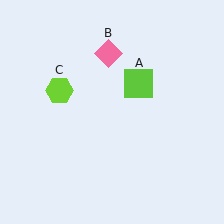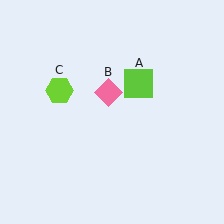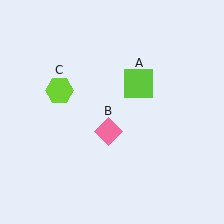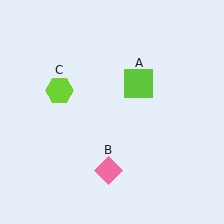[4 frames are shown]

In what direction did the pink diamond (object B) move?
The pink diamond (object B) moved down.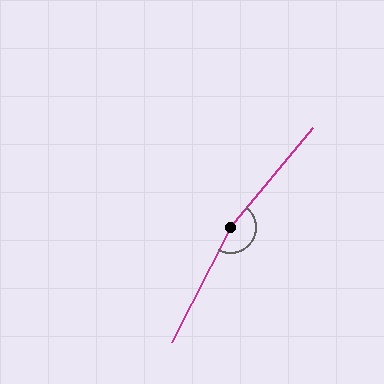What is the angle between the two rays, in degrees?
Approximately 167 degrees.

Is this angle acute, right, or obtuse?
It is obtuse.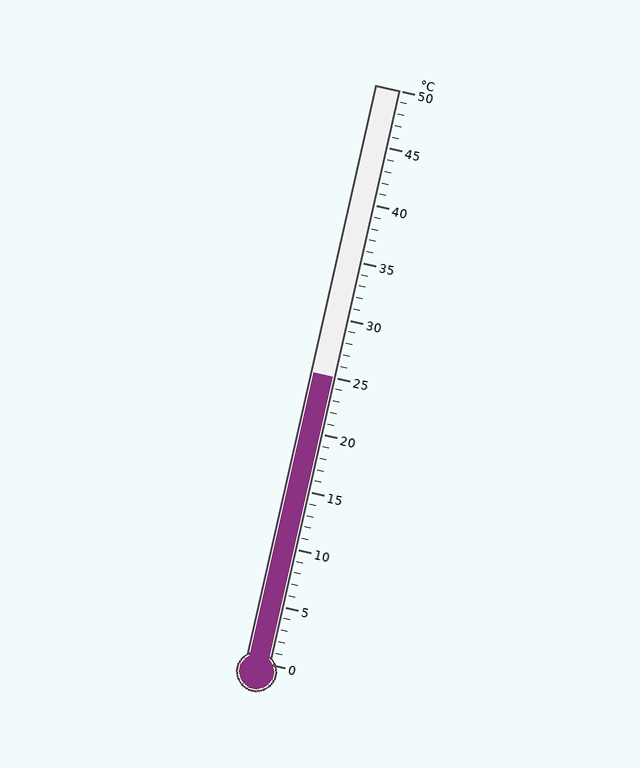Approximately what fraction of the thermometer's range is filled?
The thermometer is filled to approximately 50% of its range.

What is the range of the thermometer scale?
The thermometer scale ranges from 0°C to 50°C.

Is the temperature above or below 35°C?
The temperature is below 35°C.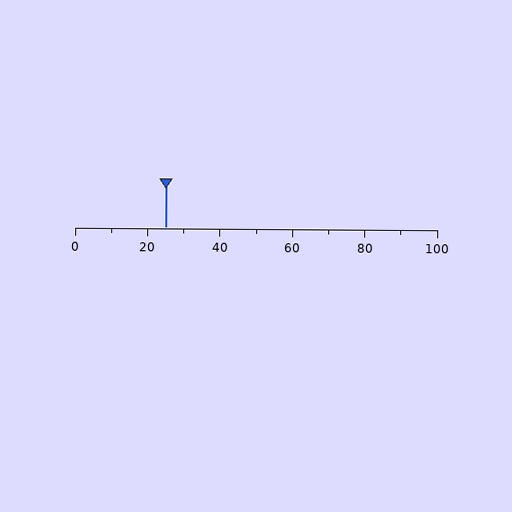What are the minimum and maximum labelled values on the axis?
The axis runs from 0 to 100.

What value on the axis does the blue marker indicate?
The marker indicates approximately 25.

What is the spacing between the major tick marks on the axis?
The major ticks are spaced 20 apart.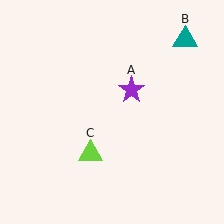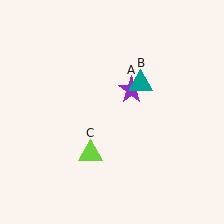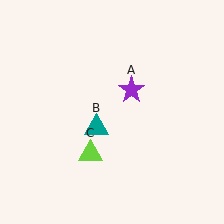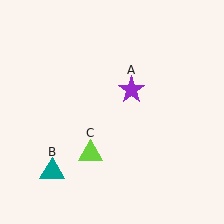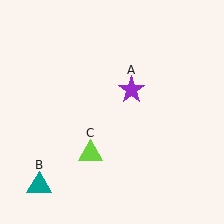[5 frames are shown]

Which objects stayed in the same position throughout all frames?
Purple star (object A) and lime triangle (object C) remained stationary.